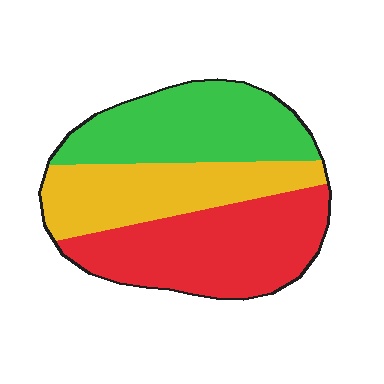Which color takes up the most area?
Red, at roughly 40%.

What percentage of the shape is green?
Green takes up about one third (1/3) of the shape.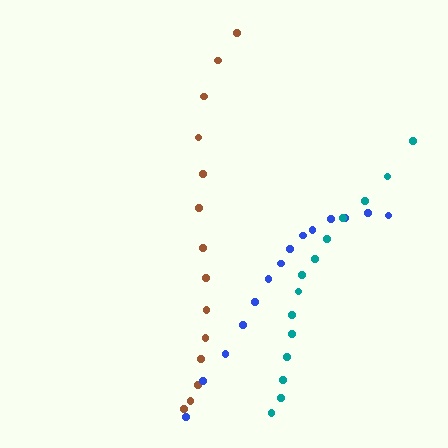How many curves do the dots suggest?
There are 3 distinct paths.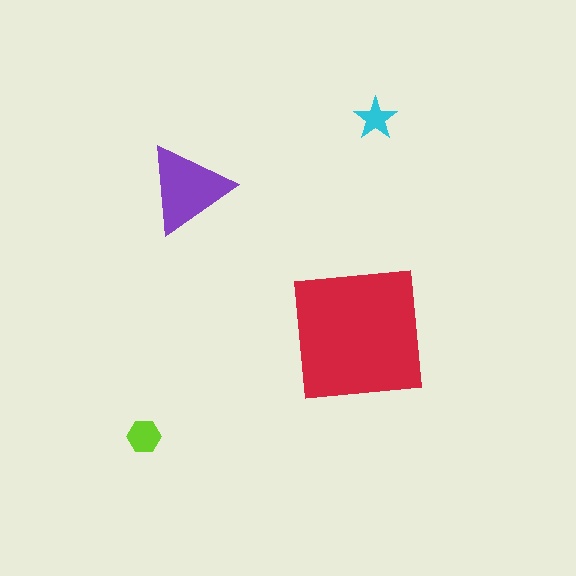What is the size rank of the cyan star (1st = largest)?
4th.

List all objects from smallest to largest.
The cyan star, the lime hexagon, the purple triangle, the red square.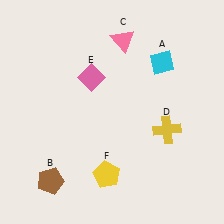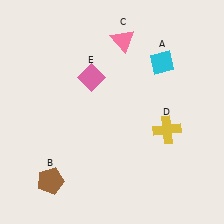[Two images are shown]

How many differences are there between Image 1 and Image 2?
There is 1 difference between the two images.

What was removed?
The yellow pentagon (F) was removed in Image 2.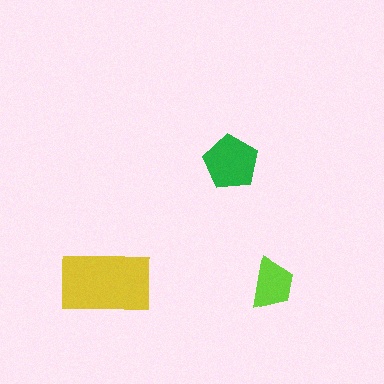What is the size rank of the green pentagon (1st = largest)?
2nd.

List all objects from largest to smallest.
The yellow rectangle, the green pentagon, the lime trapezoid.